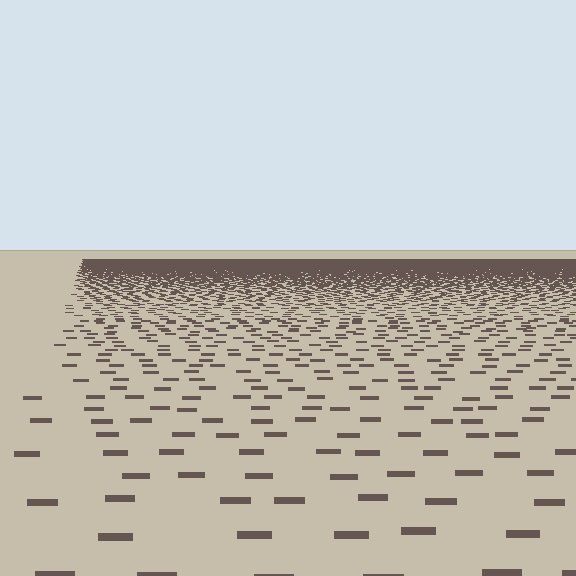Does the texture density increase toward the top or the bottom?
Density increases toward the top.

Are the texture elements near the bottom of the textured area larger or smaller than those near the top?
Larger. Near the bottom, elements are closer to the viewer and appear at a bigger on-screen size.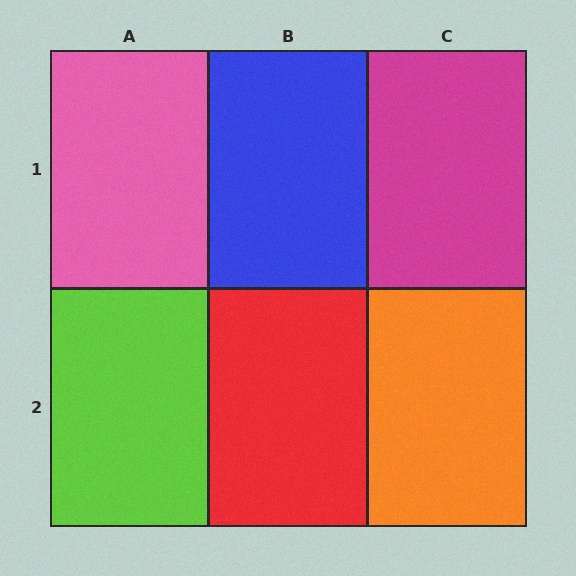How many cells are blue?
1 cell is blue.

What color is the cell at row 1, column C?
Magenta.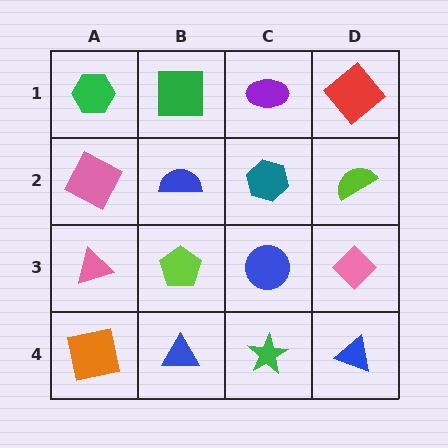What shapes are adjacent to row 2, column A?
A green hexagon (row 1, column A), a pink triangle (row 3, column A), a blue semicircle (row 2, column B).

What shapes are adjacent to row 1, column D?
A lime semicircle (row 2, column D), a purple ellipse (row 1, column C).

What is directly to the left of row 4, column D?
A green star.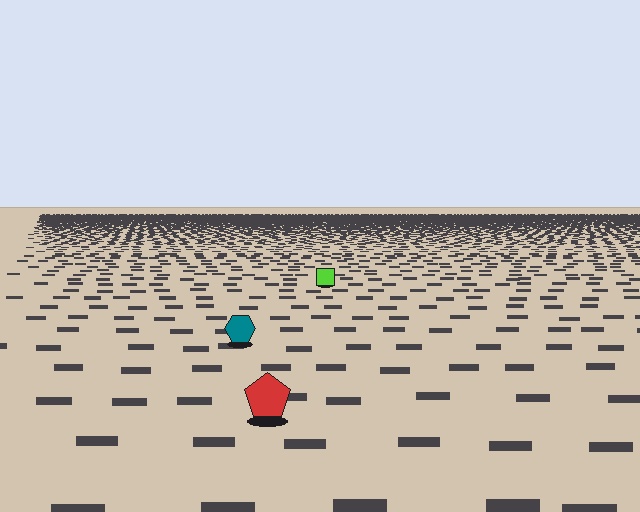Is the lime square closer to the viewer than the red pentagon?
No. The red pentagon is closer — you can tell from the texture gradient: the ground texture is coarser near it.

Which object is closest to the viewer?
The red pentagon is closest. The texture marks near it are larger and more spread out.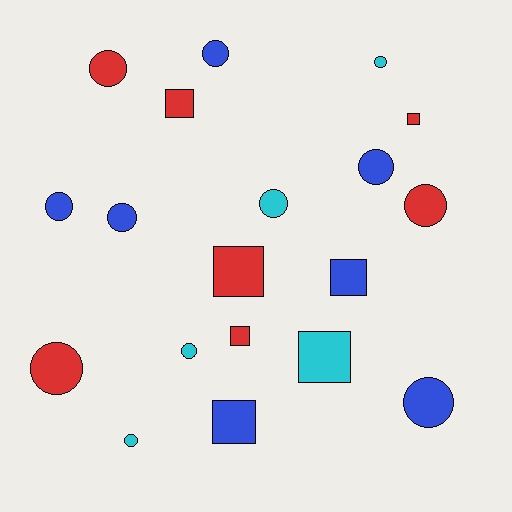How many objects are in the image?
There are 19 objects.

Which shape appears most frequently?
Circle, with 12 objects.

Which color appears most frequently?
Blue, with 7 objects.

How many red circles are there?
There are 3 red circles.